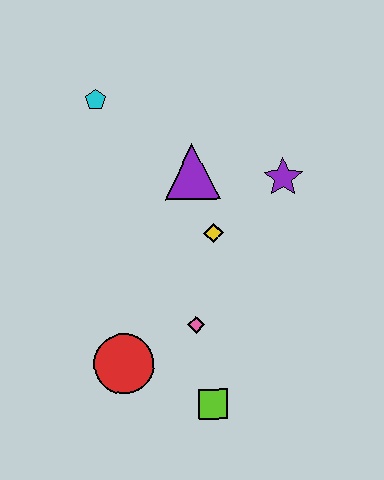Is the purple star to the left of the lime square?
No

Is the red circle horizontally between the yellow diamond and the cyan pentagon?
Yes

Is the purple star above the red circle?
Yes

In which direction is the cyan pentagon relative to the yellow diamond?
The cyan pentagon is above the yellow diamond.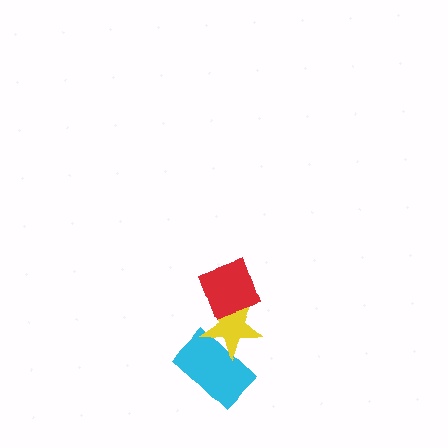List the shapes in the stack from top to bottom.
From top to bottom: the red diamond, the yellow star, the cyan rectangle.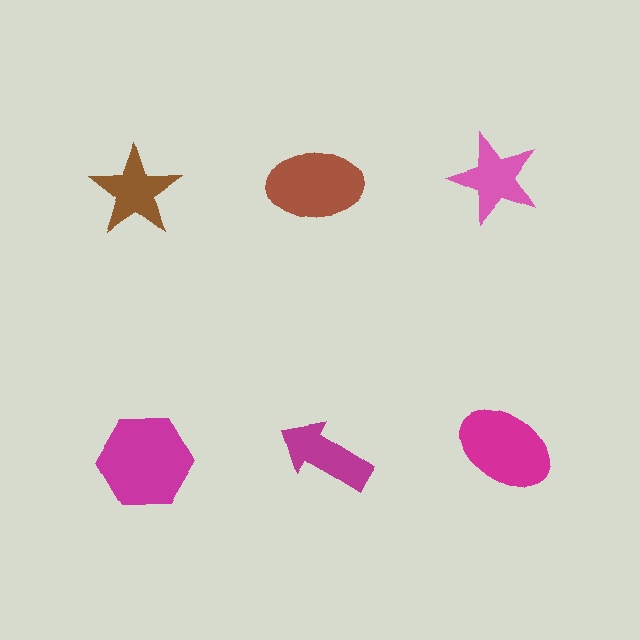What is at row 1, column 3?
A pink star.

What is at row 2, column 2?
A magenta arrow.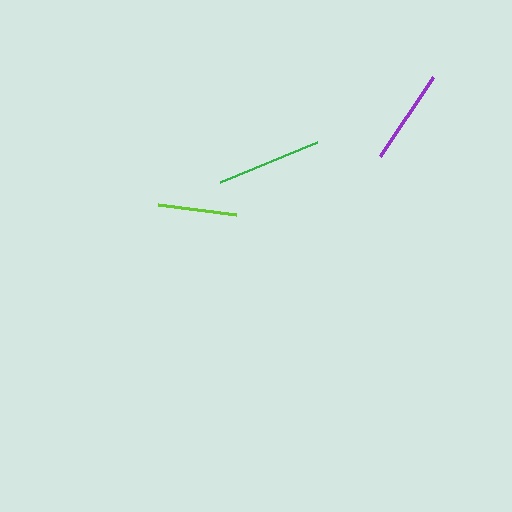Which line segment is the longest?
The green line is the longest at approximately 105 pixels.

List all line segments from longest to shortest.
From longest to shortest: green, purple, lime.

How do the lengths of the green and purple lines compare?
The green and purple lines are approximately the same length.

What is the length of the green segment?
The green segment is approximately 105 pixels long.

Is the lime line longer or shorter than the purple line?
The purple line is longer than the lime line.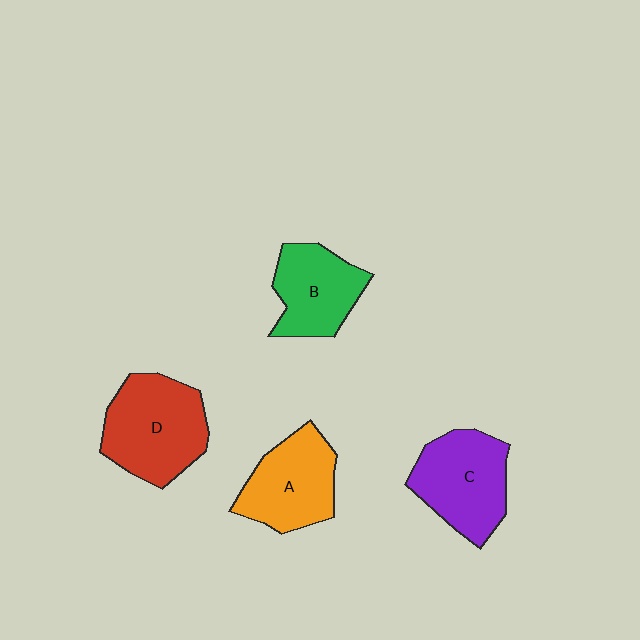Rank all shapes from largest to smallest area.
From largest to smallest: D (red), C (purple), A (orange), B (green).